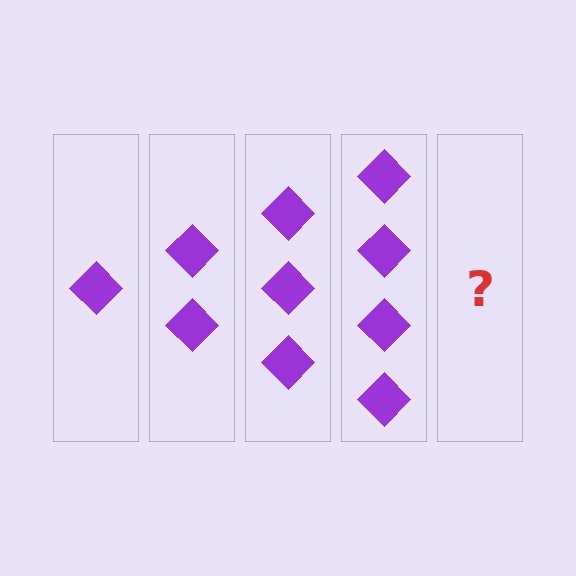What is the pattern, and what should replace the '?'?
The pattern is that each step adds one more diamond. The '?' should be 5 diamonds.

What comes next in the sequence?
The next element should be 5 diamonds.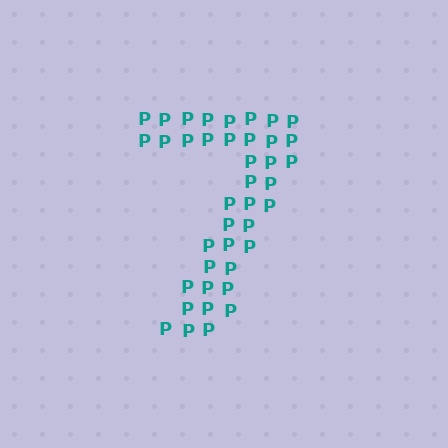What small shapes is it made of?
It is made of small letter P's.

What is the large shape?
The large shape is the digit 7.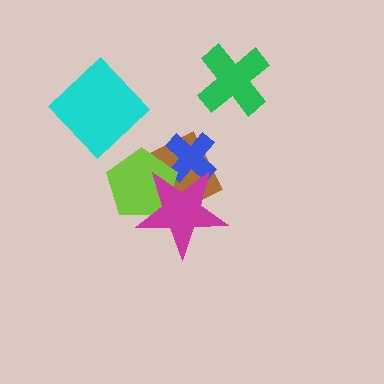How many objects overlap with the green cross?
0 objects overlap with the green cross.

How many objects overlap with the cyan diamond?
0 objects overlap with the cyan diamond.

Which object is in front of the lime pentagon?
The magenta star is in front of the lime pentagon.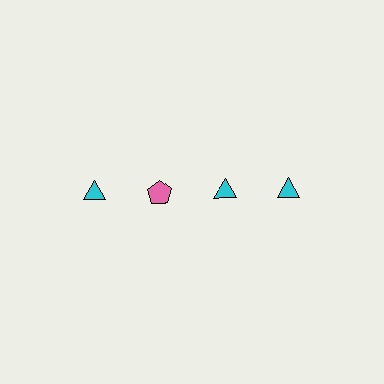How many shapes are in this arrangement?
There are 4 shapes arranged in a grid pattern.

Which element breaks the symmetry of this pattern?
The pink pentagon in the top row, second from left column breaks the symmetry. All other shapes are cyan triangles.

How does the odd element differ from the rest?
It differs in both color (pink instead of cyan) and shape (pentagon instead of triangle).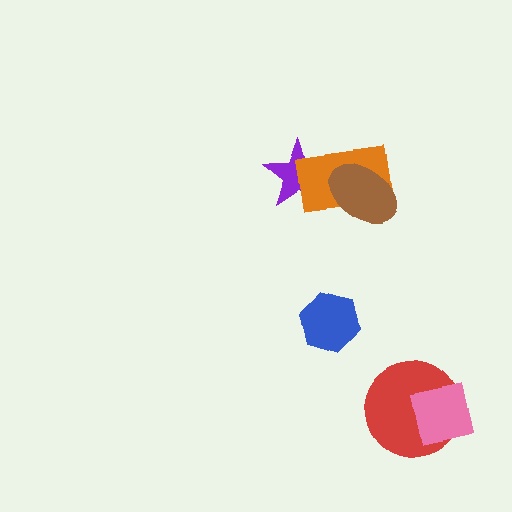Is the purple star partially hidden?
Yes, it is partially covered by another shape.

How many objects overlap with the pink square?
1 object overlaps with the pink square.